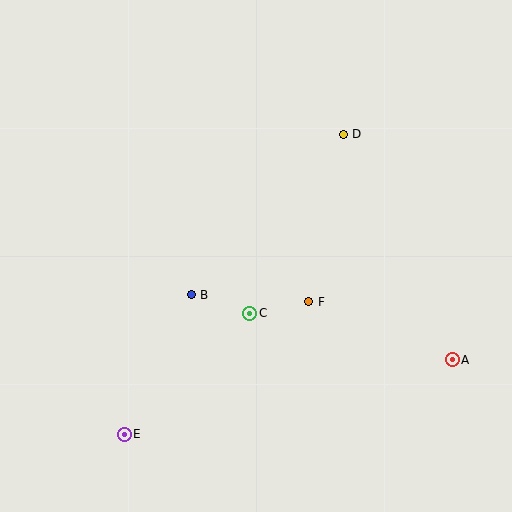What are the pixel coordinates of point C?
Point C is at (250, 313).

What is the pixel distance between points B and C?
The distance between B and C is 61 pixels.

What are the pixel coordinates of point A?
Point A is at (452, 360).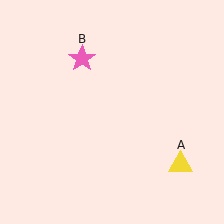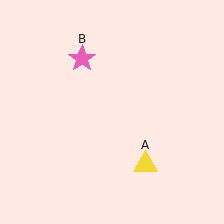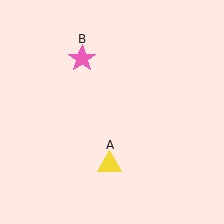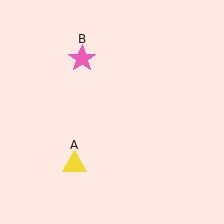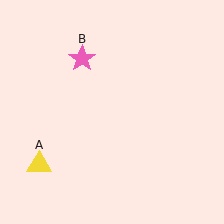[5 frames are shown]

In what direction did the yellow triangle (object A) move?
The yellow triangle (object A) moved left.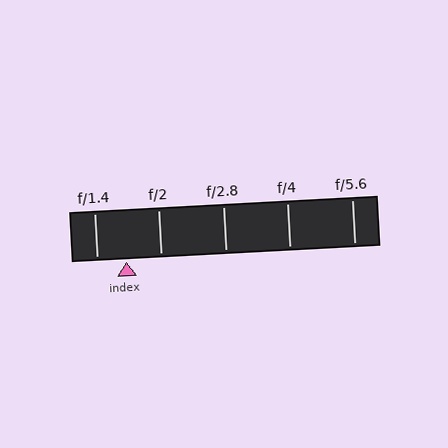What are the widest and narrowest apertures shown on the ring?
The widest aperture shown is f/1.4 and the narrowest is f/5.6.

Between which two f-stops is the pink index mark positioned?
The index mark is between f/1.4 and f/2.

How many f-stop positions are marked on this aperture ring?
There are 5 f-stop positions marked.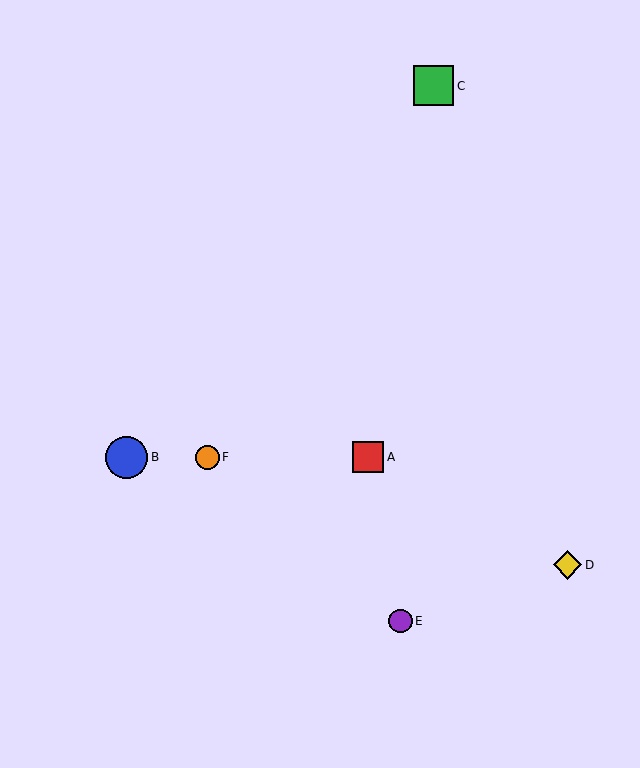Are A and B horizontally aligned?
Yes, both are at y≈457.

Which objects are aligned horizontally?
Objects A, B, F are aligned horizontally.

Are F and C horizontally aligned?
No, F is at y≈457 and C is at y≈86.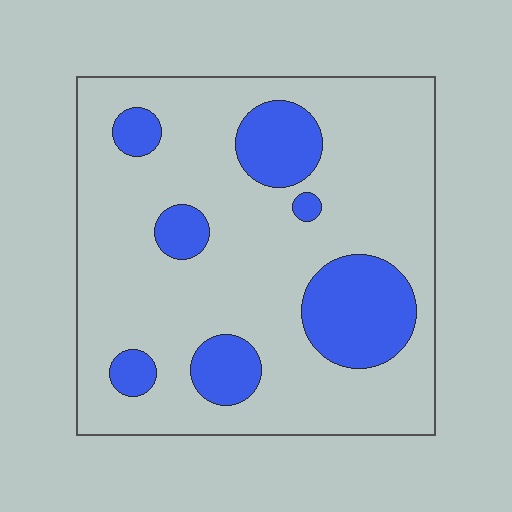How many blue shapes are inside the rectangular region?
7.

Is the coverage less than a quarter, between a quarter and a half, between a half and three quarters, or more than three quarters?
Less than a quarter.